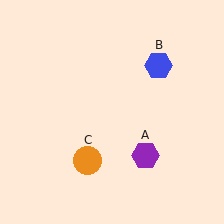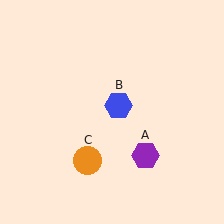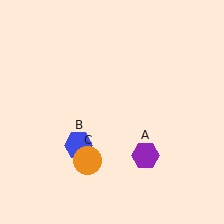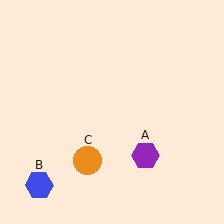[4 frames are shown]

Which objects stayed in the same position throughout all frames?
Purple hexagon (object A) and orange circle (object C) remained stationary.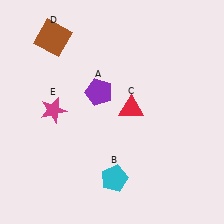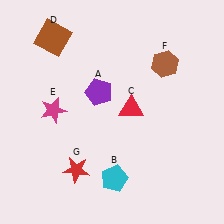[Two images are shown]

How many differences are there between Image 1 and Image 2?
There are 2 differences between the two images.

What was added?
A brown hexagon (F), a red star (G) were added in Image 2.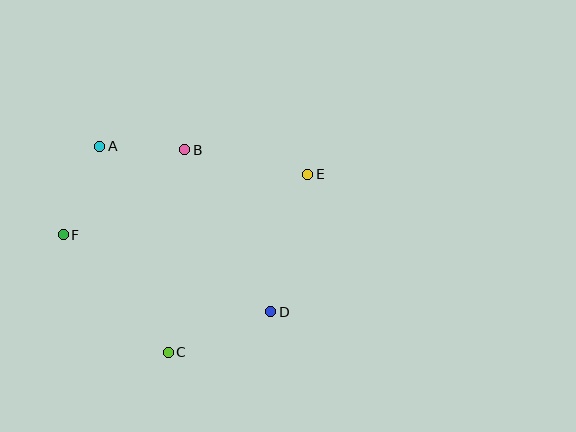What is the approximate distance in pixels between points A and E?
The distance between A and E is approximately 210 pixels.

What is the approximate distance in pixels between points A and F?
The distance between A and F is approximately 96 pixels.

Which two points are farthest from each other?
Points E and F are farthest from each other.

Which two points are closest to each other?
Points A and B are closest to each other.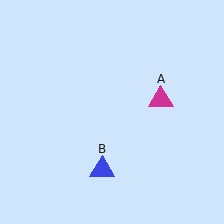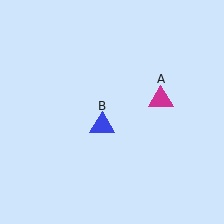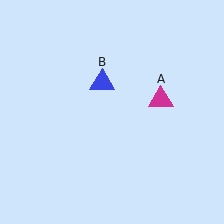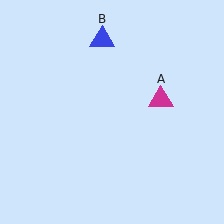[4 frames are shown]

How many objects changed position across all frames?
1 object changed position: blue triangle (object B).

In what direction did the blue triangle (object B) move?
The blue triangle (object B) moved up.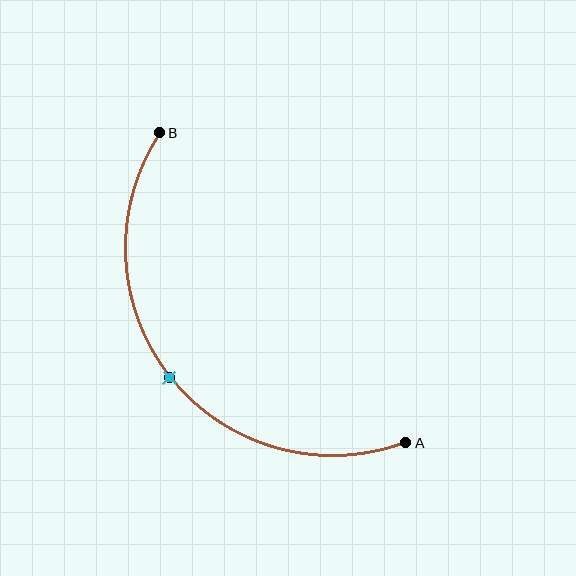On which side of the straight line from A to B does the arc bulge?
The arc bulges below and to the left of the straight line connecting A and B.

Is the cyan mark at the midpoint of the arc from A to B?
Yes. The cyan mark lies on the arc at equal arc-length from both A and B — it is the arc midpoint.